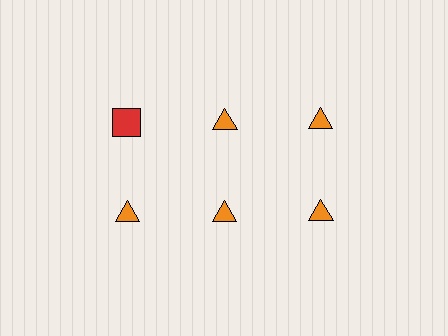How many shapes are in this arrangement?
There are 6 shapes arranged in a grid pattern.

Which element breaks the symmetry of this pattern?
The red square in the top row, leftmost column breaks the symmetry. All other shapes are orange triangles.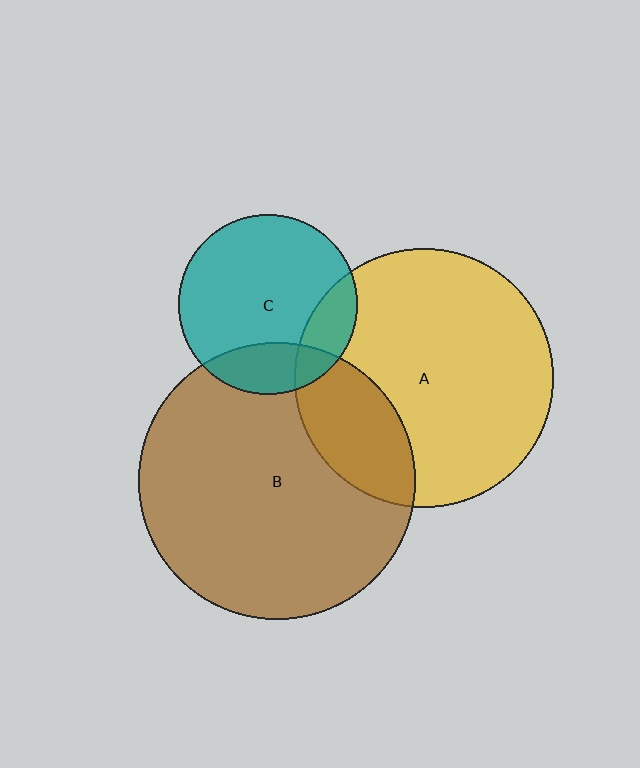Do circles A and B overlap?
Yes.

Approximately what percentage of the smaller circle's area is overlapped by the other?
Approximately 25%.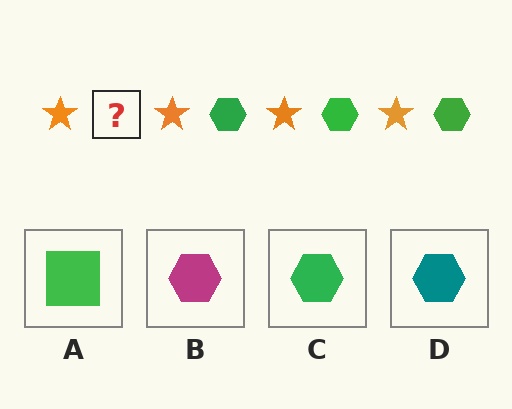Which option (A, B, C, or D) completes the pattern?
C.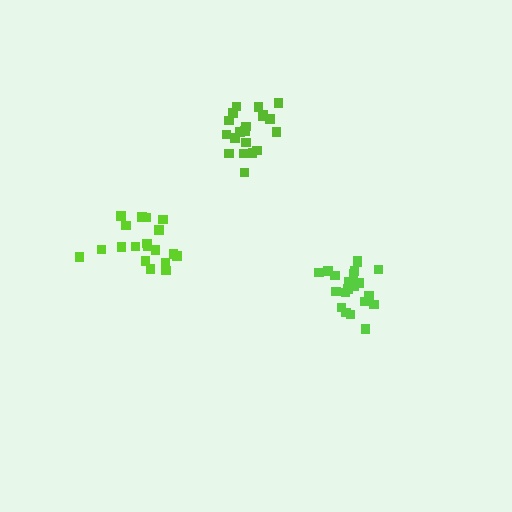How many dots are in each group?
Group 1: 21 dots, Group 2: 20 dots, Group 3: 19 dots (60 total).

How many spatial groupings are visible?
There are 3 spatial groupings.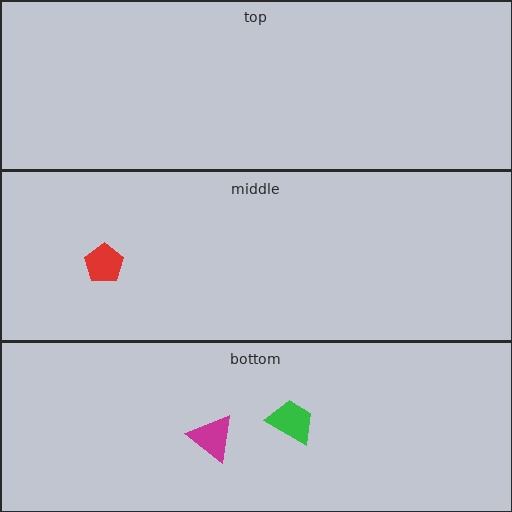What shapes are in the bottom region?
The magenta triangle, the green trapezoid.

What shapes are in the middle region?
The red pentagon.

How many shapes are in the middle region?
1.